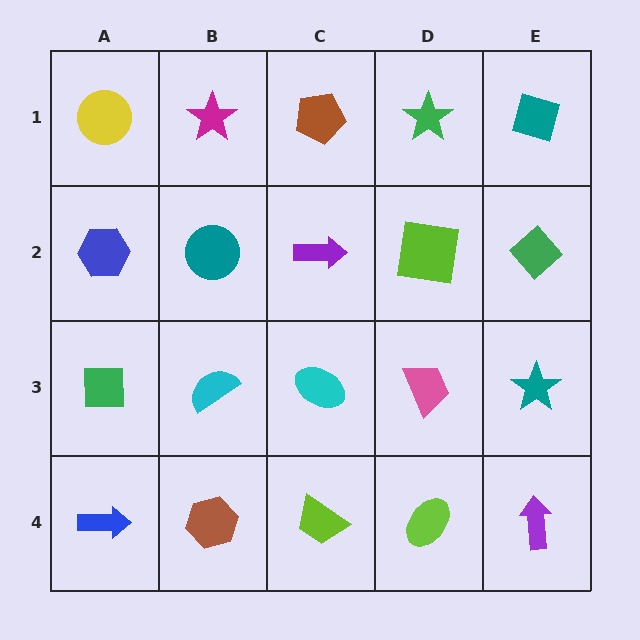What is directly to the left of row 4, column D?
A lime trapezoid.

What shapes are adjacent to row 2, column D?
A green star (row 1, column D), a pink trapezoid (row 3, column D), a purple arrow (row 2, column C), a green diamond (row 2, column E).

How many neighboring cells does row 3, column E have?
3.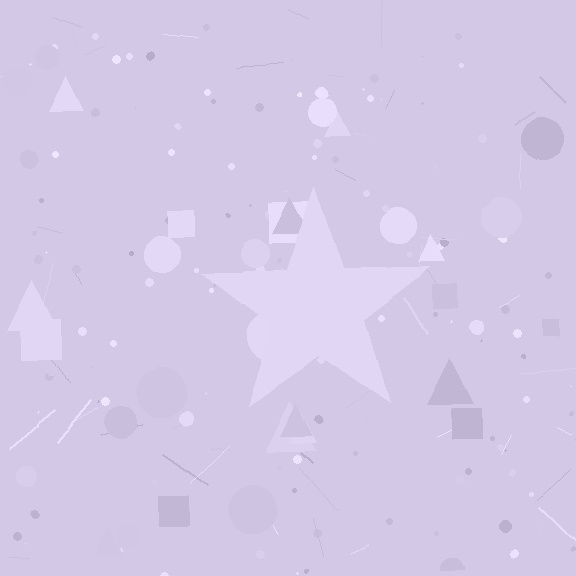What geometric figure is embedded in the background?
A star is embedded in the background.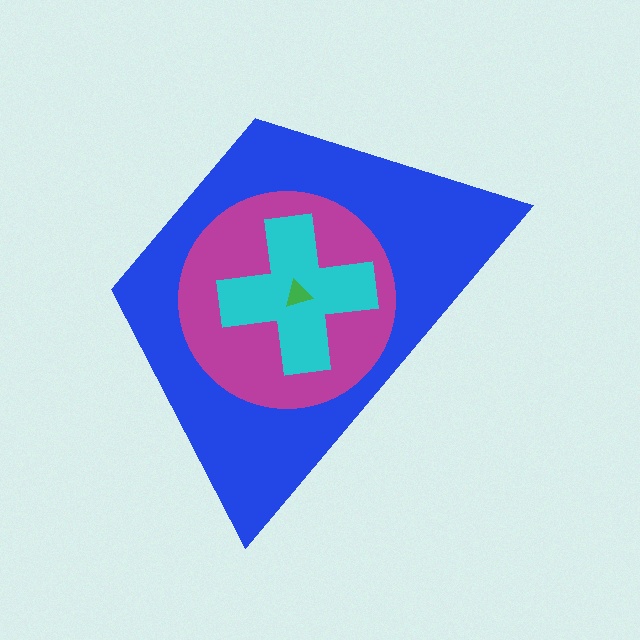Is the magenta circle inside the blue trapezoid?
Yes.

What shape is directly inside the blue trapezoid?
The magenta circle.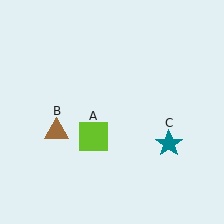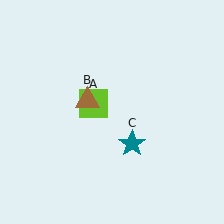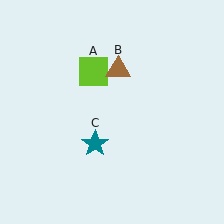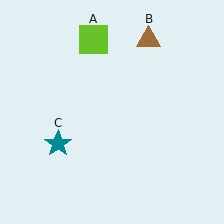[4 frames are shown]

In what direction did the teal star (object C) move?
The teal star (object C) moved left.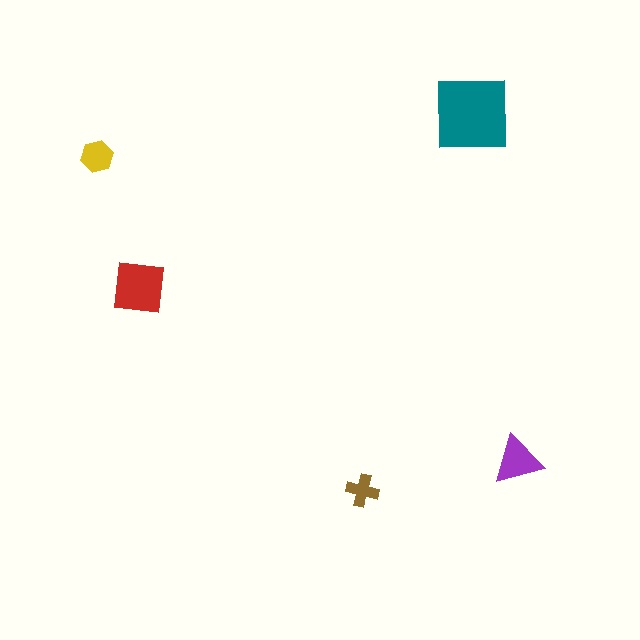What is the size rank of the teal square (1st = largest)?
1st.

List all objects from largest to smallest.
The teal square, the red square, the purple triangle, the yellow hexagon, the brown cross.